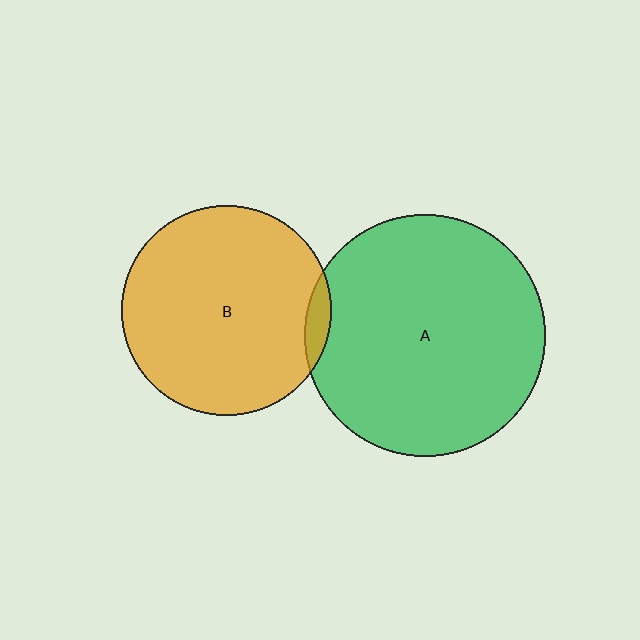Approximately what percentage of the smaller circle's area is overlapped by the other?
Approximately 5%.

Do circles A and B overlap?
Yes.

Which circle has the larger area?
Circle A (green).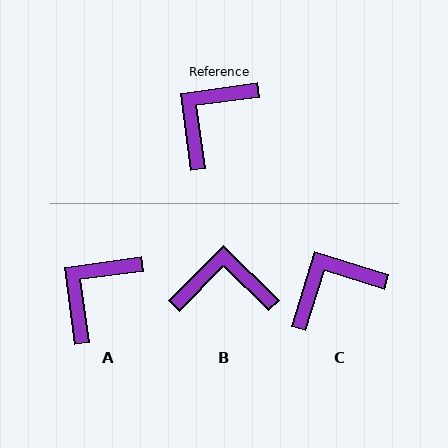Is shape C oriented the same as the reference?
No, it is off by about 25 degrees.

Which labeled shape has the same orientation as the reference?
A.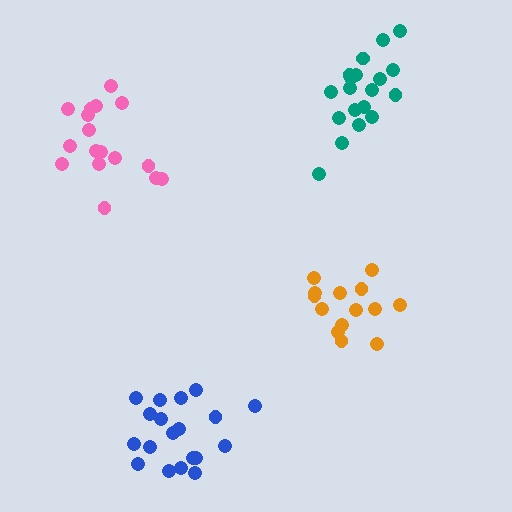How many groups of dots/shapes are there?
There are 4 groups.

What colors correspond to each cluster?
The clusters are colored: blue, orange, pink, teal.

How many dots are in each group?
Group 1: 19 dots, Group 2: 14 dots, Group 3: 17 dots, Group 4: 19 dots (69 total).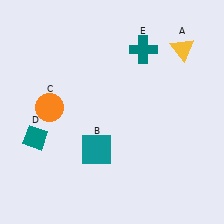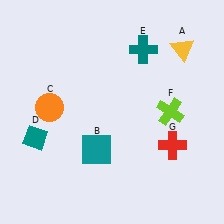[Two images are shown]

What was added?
A lime cross (F), a red cross (G) were added in Image 2.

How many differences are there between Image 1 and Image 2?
There are 2 differences between the two images.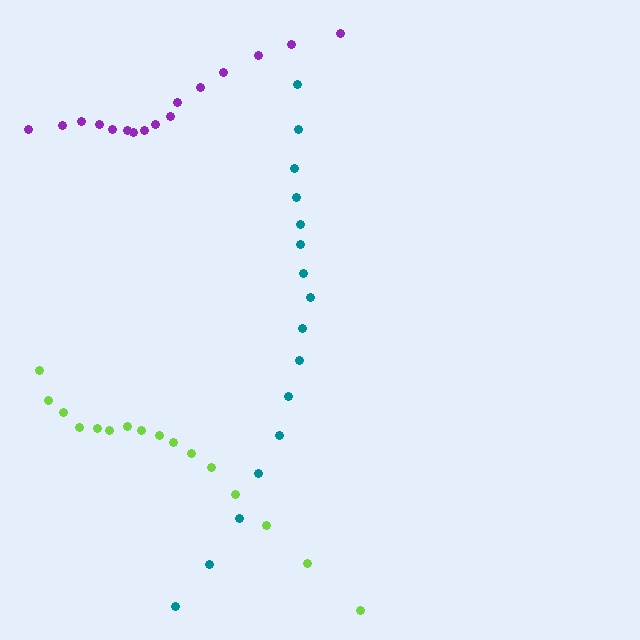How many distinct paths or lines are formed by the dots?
There are 3 distinct paths.